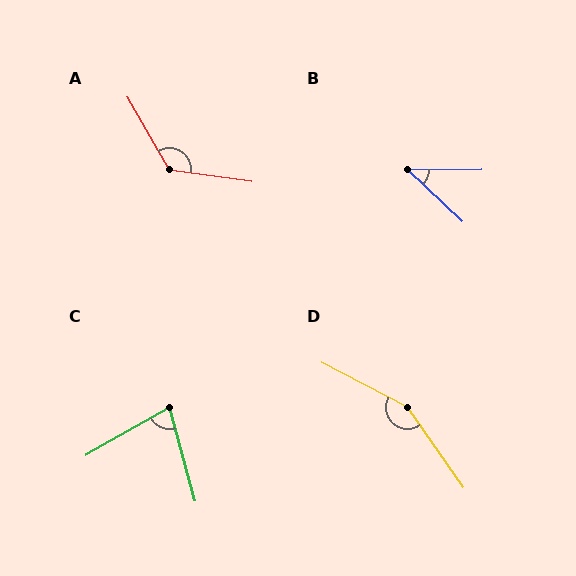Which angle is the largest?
D, at approximately 152 degrees.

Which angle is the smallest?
B, at approximately 44 degrees.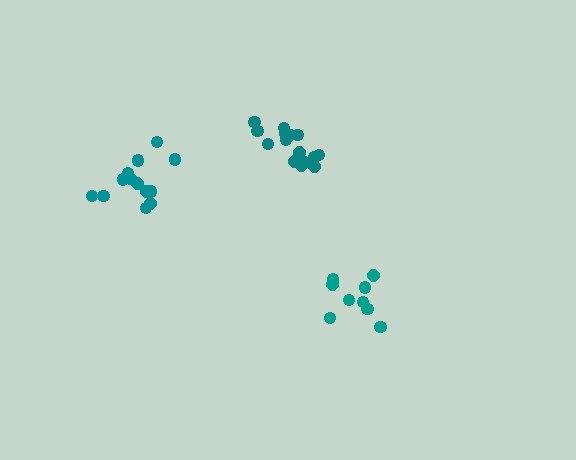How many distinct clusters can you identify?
There are 3 distinct clusters.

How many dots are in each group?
Group 1: 13 dots, Group 2: 15 dots, Group 3: 9 dots (37 total).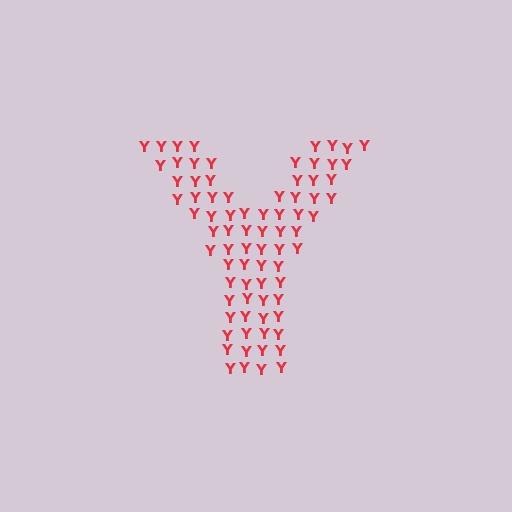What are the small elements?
The small elements are letter Y's.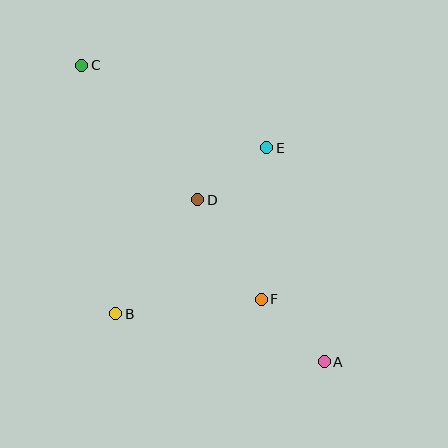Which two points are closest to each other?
Points D and E are closest to each other.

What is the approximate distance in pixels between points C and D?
The distance between C and D is approximately 178 pixels.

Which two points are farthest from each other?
Points A and C are farthest from each other.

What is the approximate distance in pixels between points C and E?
The distance between C and E is approximately 203 pixels.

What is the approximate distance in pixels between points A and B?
The distance between A and B is approximately 214 pixels.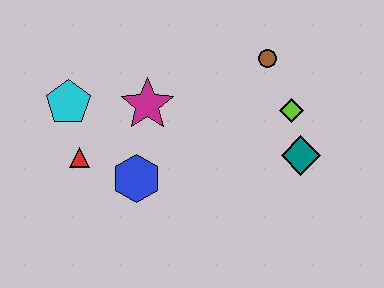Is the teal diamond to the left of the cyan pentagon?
No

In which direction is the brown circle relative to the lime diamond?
The brown circle is above the lime diamond.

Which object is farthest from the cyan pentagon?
The teal diamond is farthest from the cyan pentagon.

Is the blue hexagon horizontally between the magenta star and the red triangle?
Yes